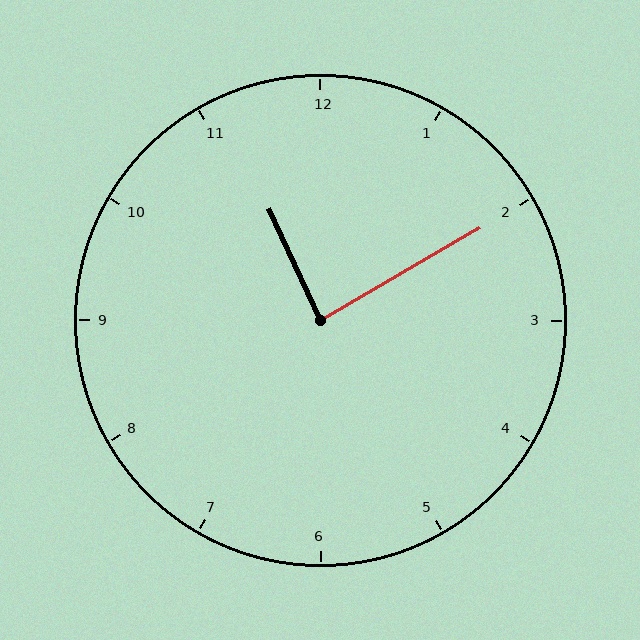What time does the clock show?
11:10.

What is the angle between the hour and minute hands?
Approximately 85 degrees.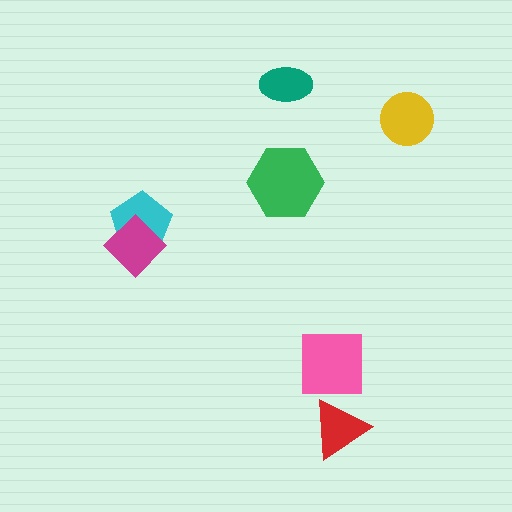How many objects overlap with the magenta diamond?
1 object overlaps with the magenta diamond.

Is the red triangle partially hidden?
No, no other shape covers it.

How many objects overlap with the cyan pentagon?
1 object overlaps with the cyan pentagon.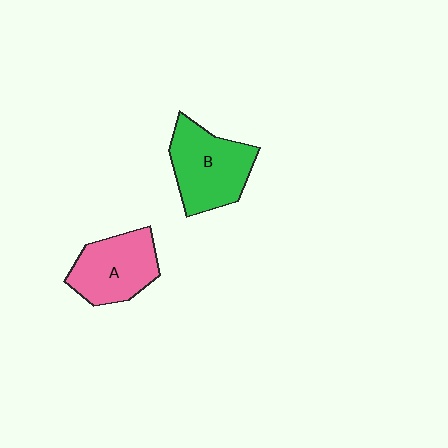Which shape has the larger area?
Shape B (green).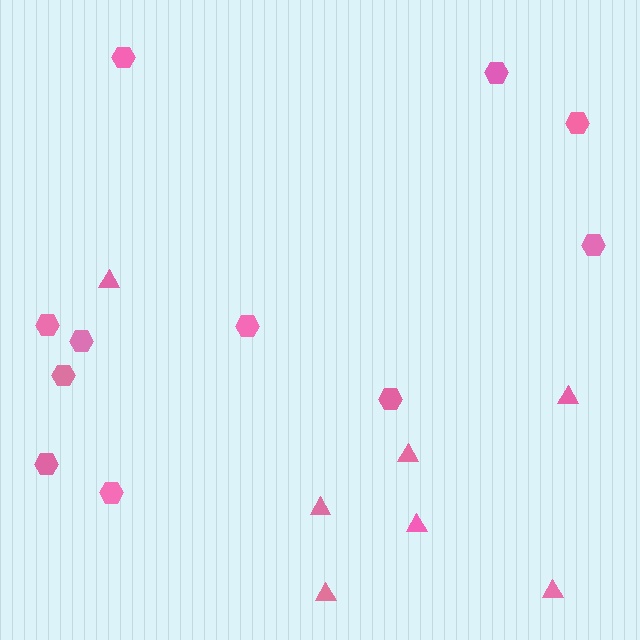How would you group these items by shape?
There are 2 groups: one group of triangles (7) and one group of hexagons (11).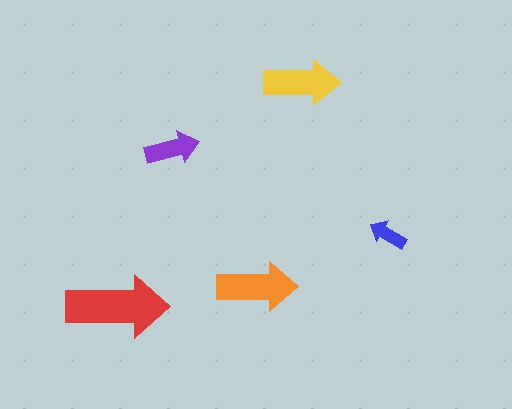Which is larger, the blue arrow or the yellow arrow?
The yellow one.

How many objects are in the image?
There are 5 objects in the image.